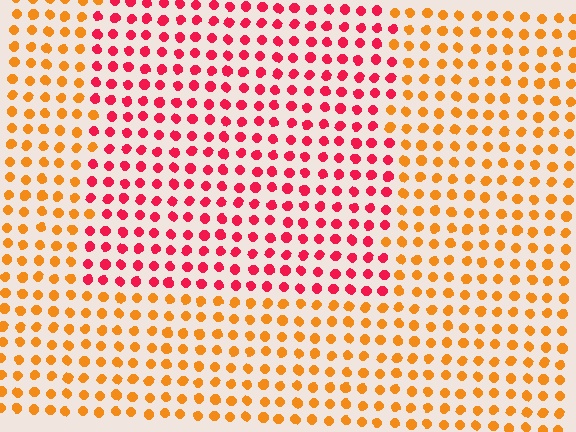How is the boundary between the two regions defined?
The boundary is defined purely by a slight shift in hue (about 46 degrees). Spacing, size, and orientation are identical on both sides.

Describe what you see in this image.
The image is filled with small orange elements in a uniform arrangement. A rectangle-shaped region is visible where the elements are tinted to a slightly different hue, forming a subtle color boundary.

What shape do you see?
I see a rectangle.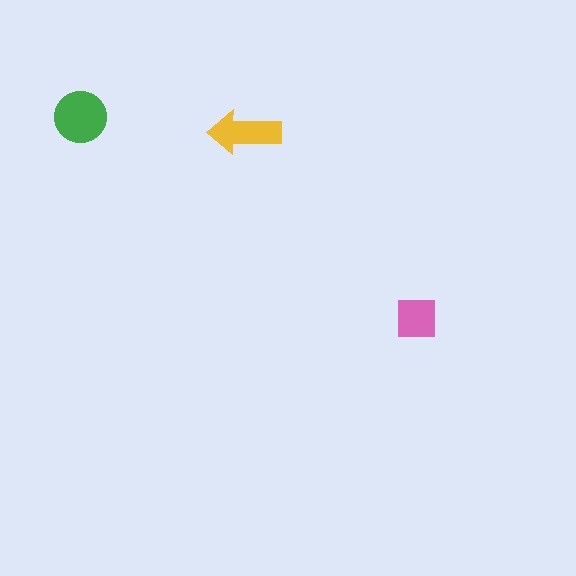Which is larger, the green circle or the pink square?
The green circle.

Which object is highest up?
The green circle is topmost.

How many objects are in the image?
There are 3 objects in the image.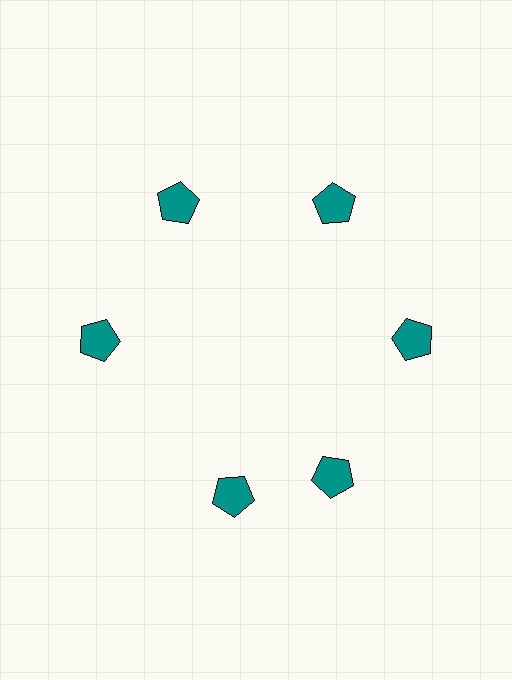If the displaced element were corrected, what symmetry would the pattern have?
It would have 6-fold rotational symmetry — the pattern would map onto itself every 60 degrees.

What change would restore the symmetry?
The symmetry would be restored by rotating it back into even spacing with its neighbors so that all 6 pentagons sit at equal angles and equal distance from the center.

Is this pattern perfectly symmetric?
No. The 6 teal pentagons are arranged in a ring, but one element near the 7 o'clock position is rotated out of alignment along the ring, breaking the 6-fold rotational symmetry.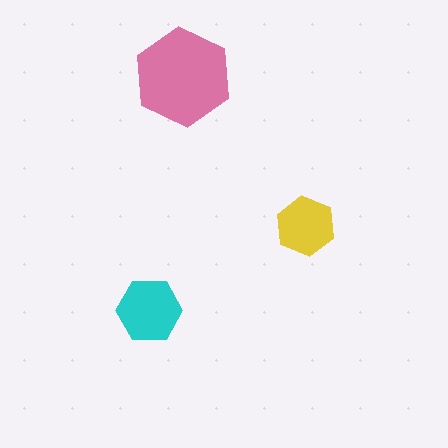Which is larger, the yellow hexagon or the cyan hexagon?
The cyan one.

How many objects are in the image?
There are 3 objects in the image.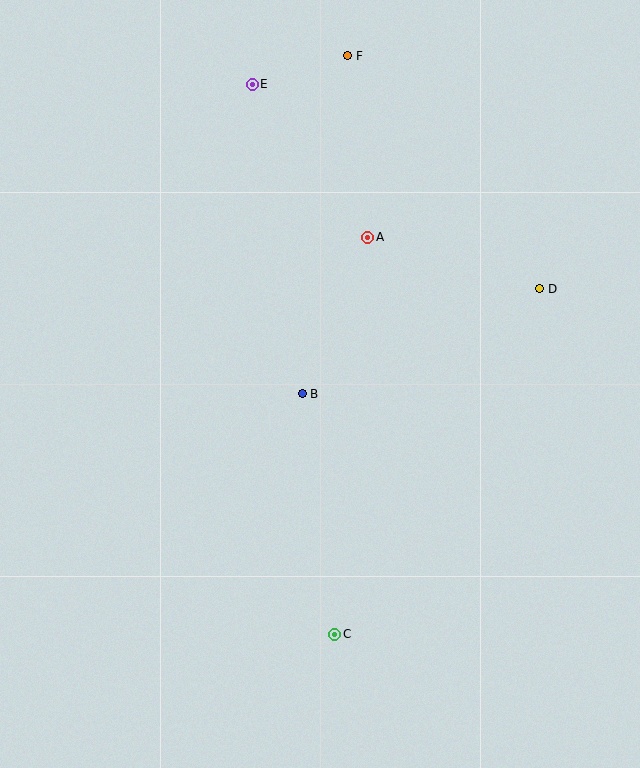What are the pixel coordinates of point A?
Point A is at (368, 237).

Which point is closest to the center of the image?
Point B at (302, 394) is closest to the center.